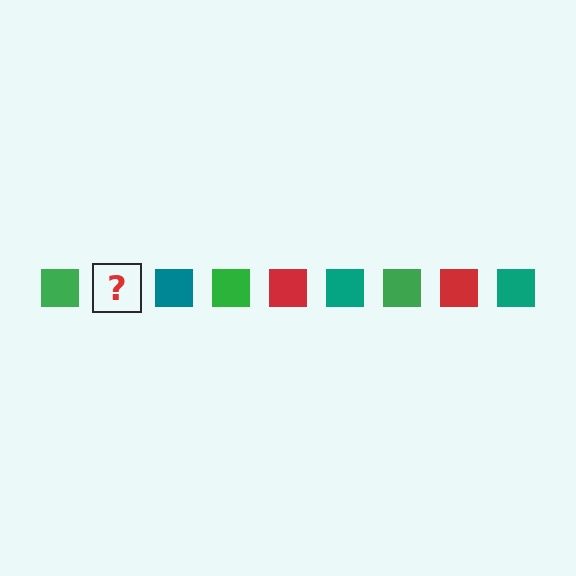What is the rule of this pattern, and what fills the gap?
The rule is that the pattern cycles through green, red, teal squares. The gap should be filled with a red square.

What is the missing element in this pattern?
The missing element is a red square.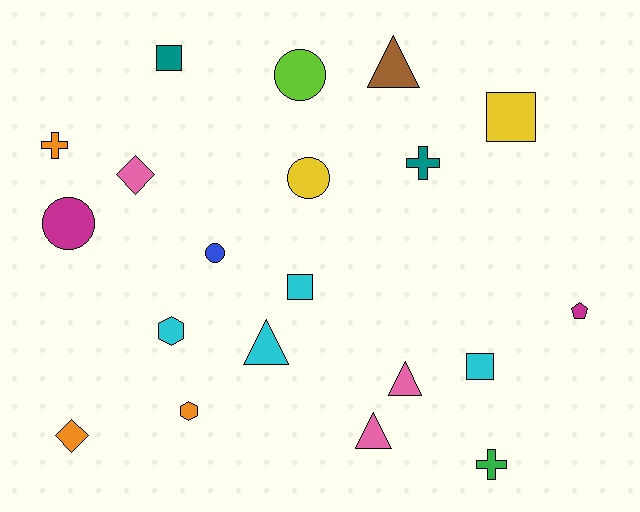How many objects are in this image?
There are 20 objects.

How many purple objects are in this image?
There are no purple objects.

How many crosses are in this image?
There are 3 crosses.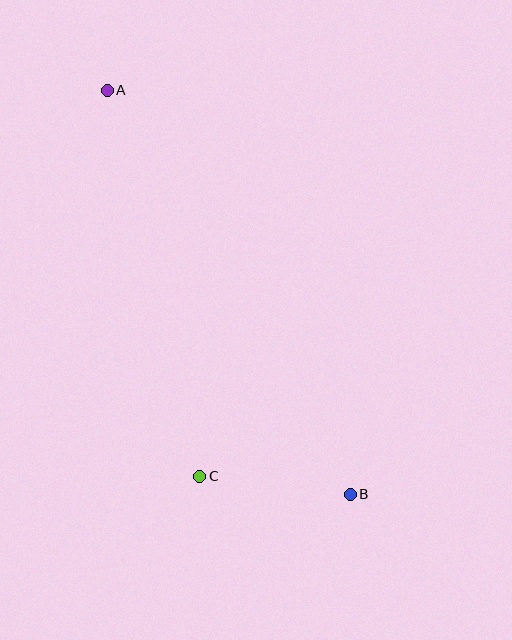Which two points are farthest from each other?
Points A and B are farthest from each other.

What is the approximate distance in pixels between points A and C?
The distance between A and C is approximately 397 pixels.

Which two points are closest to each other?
Points B and C are closest to each other.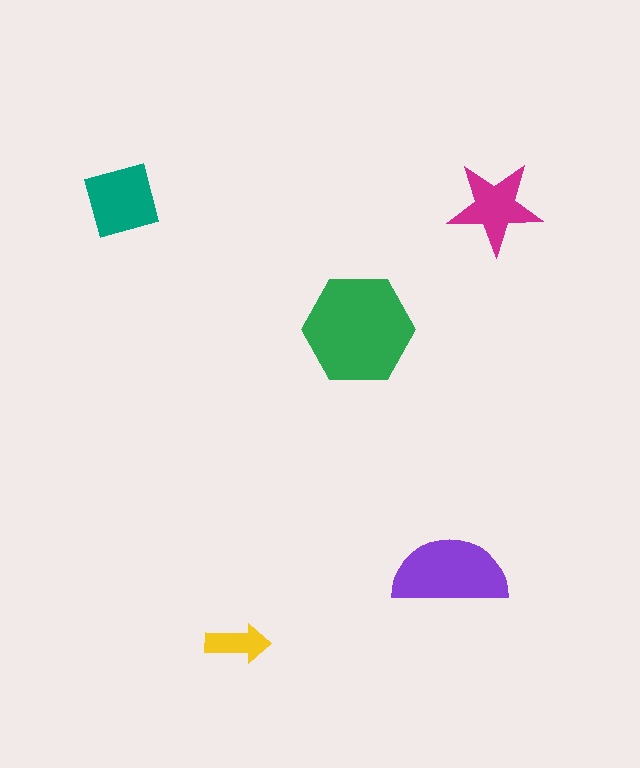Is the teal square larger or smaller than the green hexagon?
Smaller.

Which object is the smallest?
The yellow arrow.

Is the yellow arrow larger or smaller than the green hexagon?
Smaller.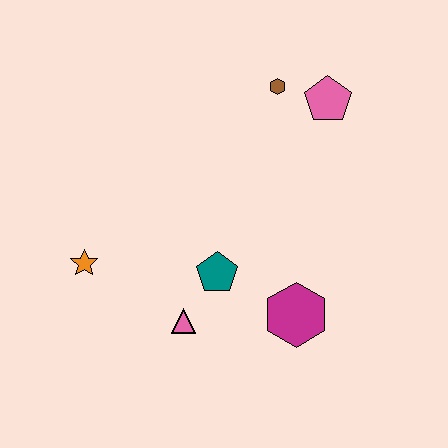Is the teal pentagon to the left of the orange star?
No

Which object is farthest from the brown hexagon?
The orange star is farthest from the brown hexagon.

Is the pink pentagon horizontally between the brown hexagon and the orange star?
No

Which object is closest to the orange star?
The pink triangle is closest to the orange star.